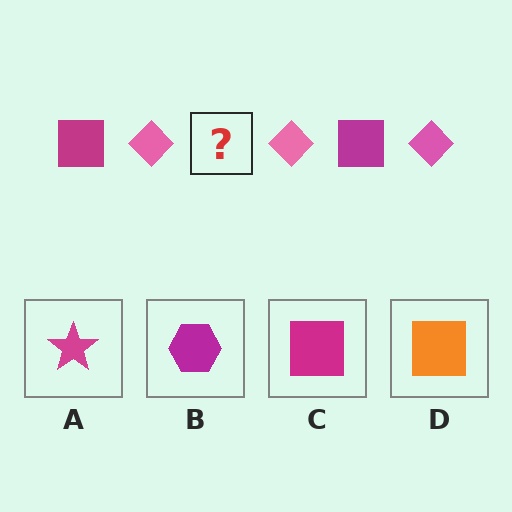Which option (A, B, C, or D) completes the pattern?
C.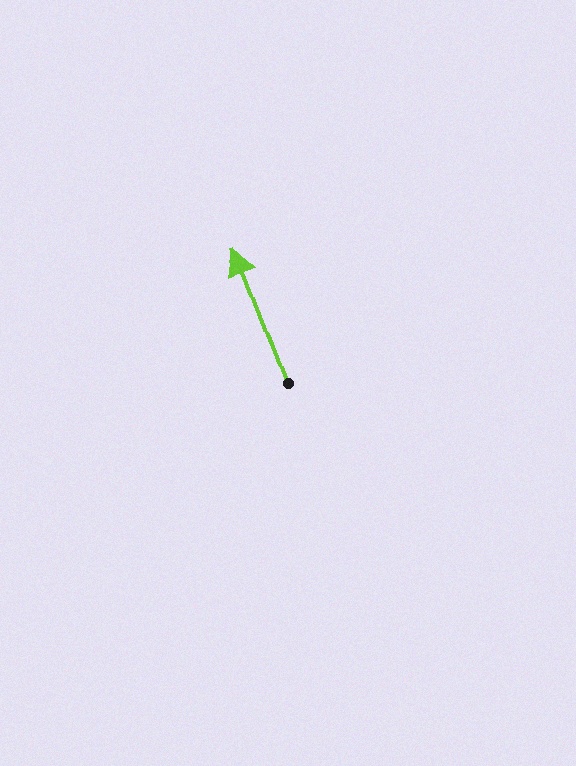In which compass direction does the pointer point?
North.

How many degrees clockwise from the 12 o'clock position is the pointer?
Approximately 339 degrees.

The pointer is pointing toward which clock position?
Roughly 11 o'clock.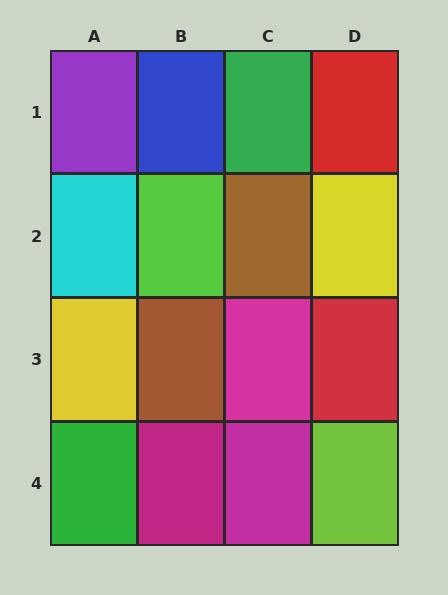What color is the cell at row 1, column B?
Blue.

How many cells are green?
2 cells are green.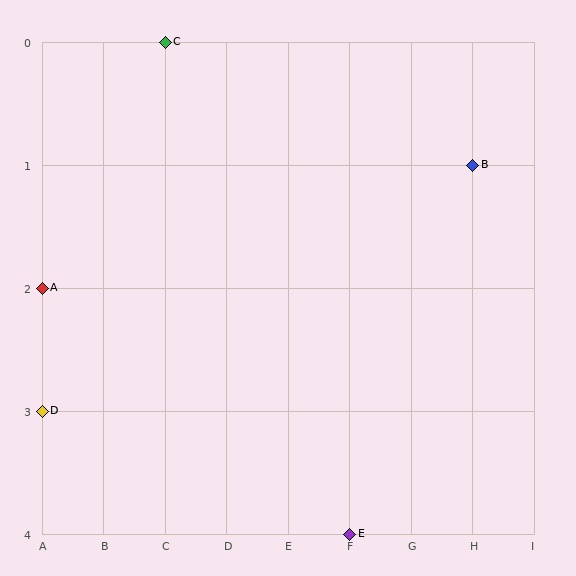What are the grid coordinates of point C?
Point C is at grid coordinates (C, 0).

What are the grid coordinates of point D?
Point D is at grid coordinates (A, 3).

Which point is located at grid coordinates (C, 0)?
Point C is at (C, 0).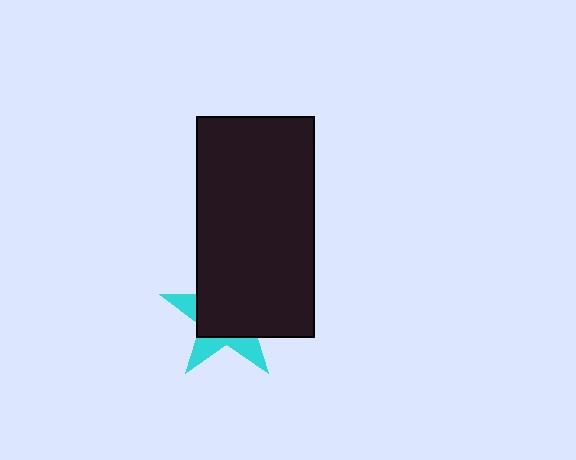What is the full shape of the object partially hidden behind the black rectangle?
The partially hidden object is a cyan star.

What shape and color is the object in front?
The object in front is a black rectangle.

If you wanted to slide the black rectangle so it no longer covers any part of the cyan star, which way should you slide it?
Slide it toward the upper-right — that is the most direct way to separate the two shapes.